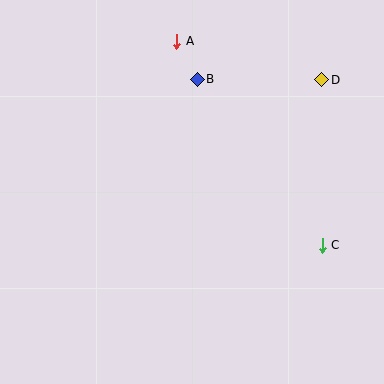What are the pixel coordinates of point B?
Point B is at (197, 79).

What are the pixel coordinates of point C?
Point C is at (322, 245).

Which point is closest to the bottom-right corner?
Point C is closest to the bottom-right corner.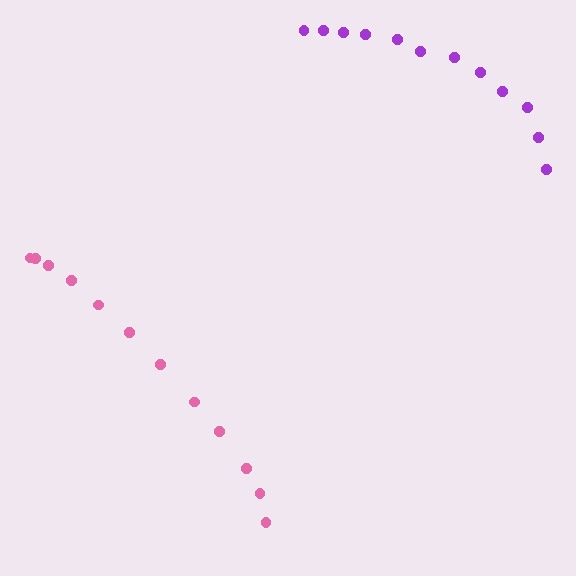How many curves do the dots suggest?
There are 2 distinct paths.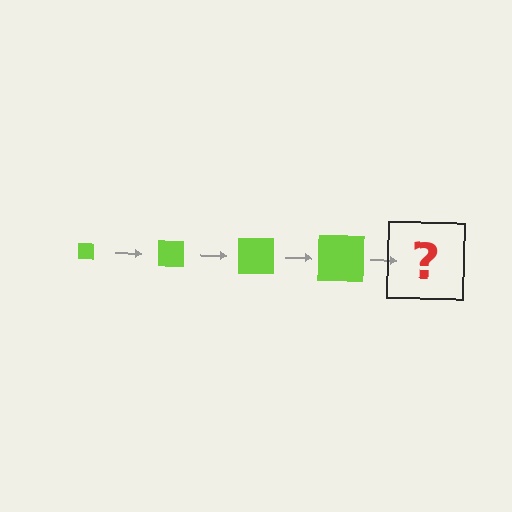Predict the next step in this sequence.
The next step is a lime square, larger than the previous one.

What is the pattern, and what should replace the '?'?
The pattern is that the square gets progressively larger each step. The '?' should be a lime square, larger than the previous one.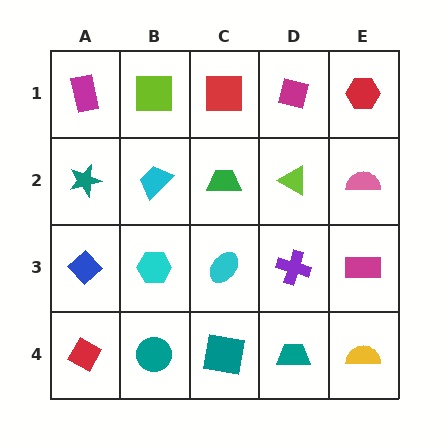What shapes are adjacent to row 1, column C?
A green trapezoid (row 2, column C), a lime square (row 1, column B), a magenta square (row 1, column D).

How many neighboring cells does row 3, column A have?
3.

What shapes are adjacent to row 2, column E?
A red hexagon (row 1, column E), a magenta rectangle (row 3, column E), a lime triangle (row 2, column D).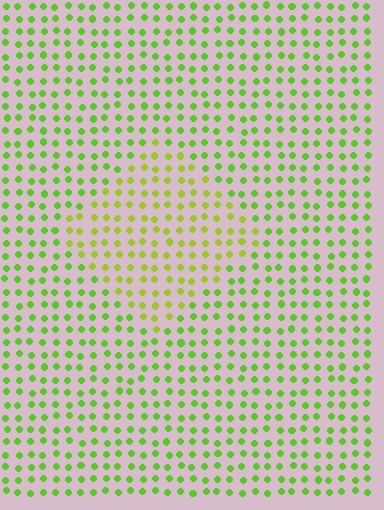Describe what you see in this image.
The image is filled with small lime elements in a uniform arrangement. A diamond-shaped region is visible where the elements are tinted to a slightly different hue, forming a subtle color boundary.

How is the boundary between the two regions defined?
The boundary is defined purely by a slight shift in hue (about 25 degrees). Spacing, size, and orientation are identical on both sides.